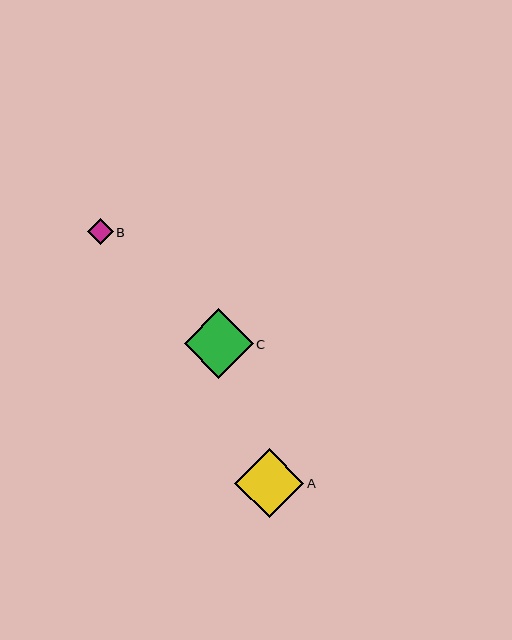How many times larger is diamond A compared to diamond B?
Diamond A is approximately 2.7 times the size of diamond B.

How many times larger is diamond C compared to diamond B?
Diamond C is approximately 2.7 times the size of diamond B.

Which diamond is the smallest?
Diamond B is the smallest with a size of approximately 26 pixels.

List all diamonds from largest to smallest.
From largest to smallest: A, C, B.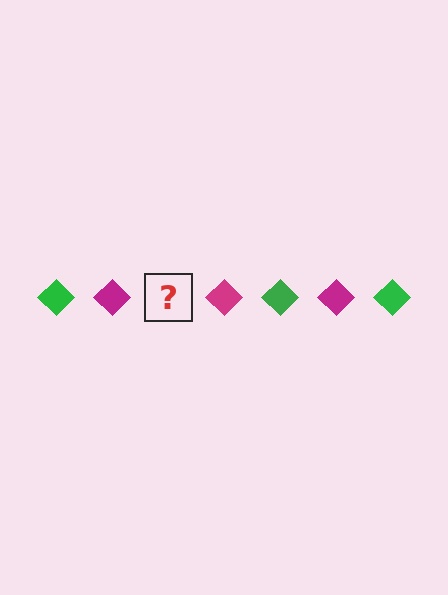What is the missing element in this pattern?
The missing element is a green diamond.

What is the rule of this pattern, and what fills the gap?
The rule is that the pattern cycles through green, magenta diamonds. The gap should be filled with a green diamond.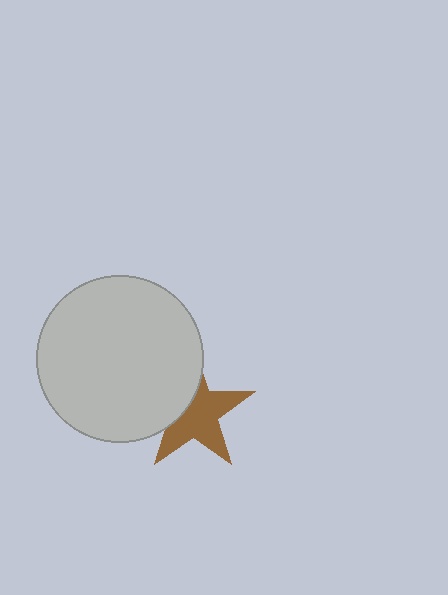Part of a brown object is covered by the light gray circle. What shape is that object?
It is a star.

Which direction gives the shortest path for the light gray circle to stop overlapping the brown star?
Moving left gives the shortest separation.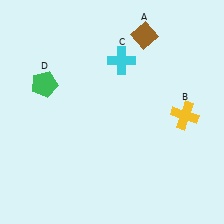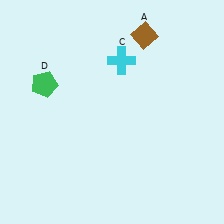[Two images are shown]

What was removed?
The yellow cross (B) was removed in Image 2.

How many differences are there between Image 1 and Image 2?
There is 1 difference between the two images.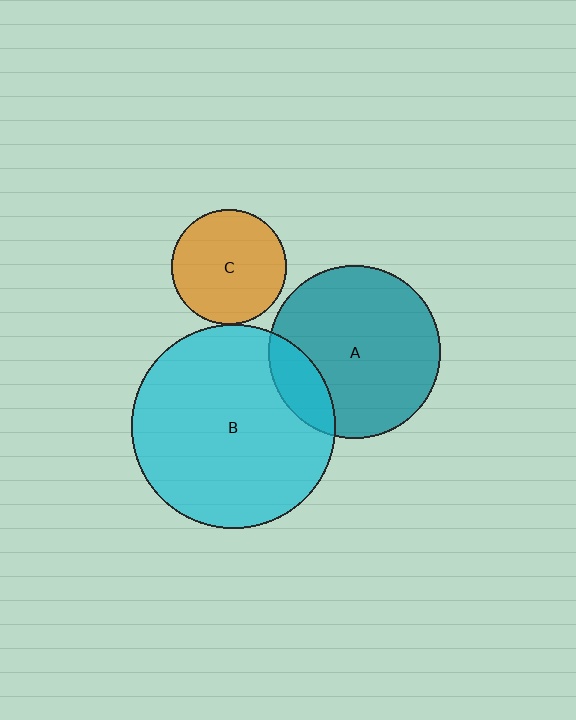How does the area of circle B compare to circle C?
Approximately 3.1 times.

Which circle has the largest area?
Circle B (cyan).